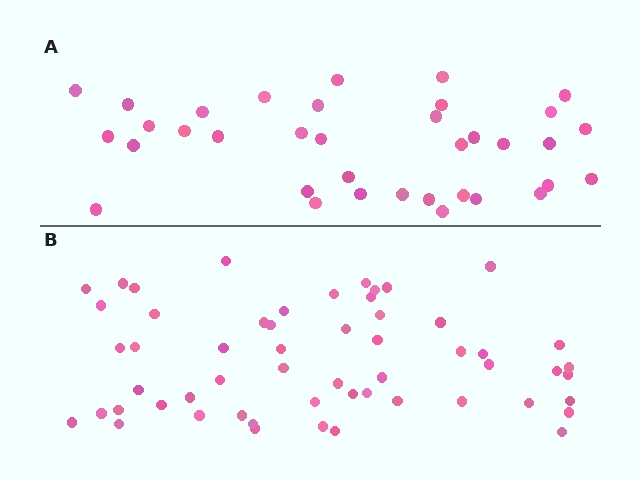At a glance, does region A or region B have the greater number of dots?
Region B (the bottom region) has more dots.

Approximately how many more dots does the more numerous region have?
Region B has approximately 20 more dots than region A.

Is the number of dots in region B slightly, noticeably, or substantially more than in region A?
Region B has substantially more. The ratio is roughly 1.6 to 1.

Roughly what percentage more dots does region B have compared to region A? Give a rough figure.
About 55% more.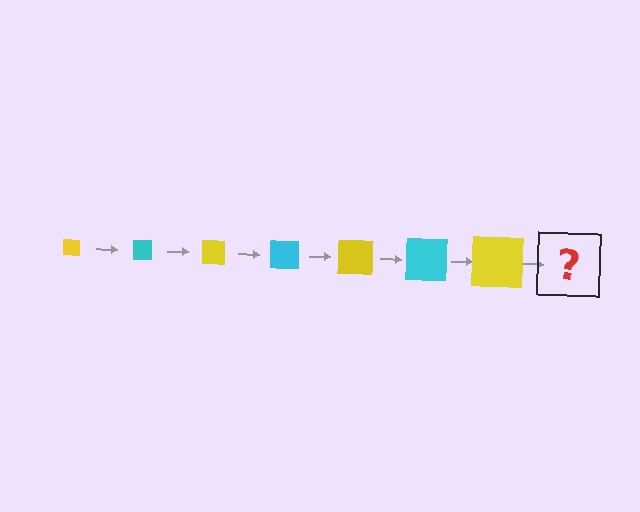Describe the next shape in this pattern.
It should be a cyan square, larger than the previous one.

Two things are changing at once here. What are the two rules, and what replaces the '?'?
The two rules are that the square grows larger each step and the color cycles through yellow and cyan. The '?' should be a cyan square, larger than the previous one.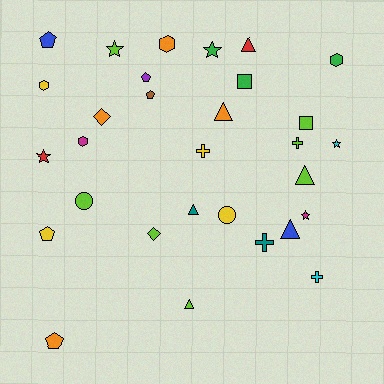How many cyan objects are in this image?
There are 2 cyan objects.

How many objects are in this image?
There are 30 objects.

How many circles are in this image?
There are 2 circles.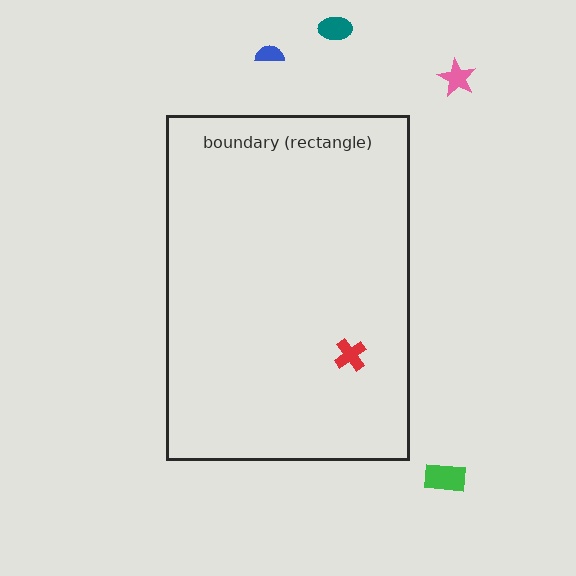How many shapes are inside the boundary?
1 inside, 4 outside.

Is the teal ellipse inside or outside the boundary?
Outside.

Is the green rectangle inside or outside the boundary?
Outside.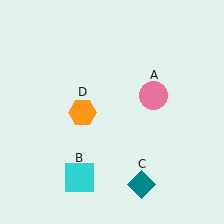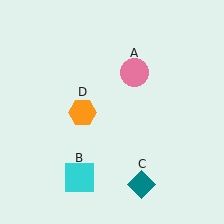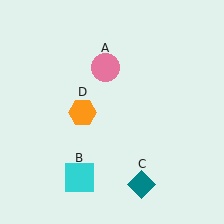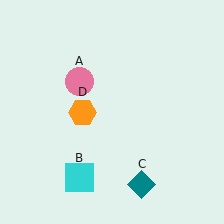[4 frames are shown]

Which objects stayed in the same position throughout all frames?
Cyan square (object B) and teal diamond (object C) and orange hexagon (object D) remained stationary.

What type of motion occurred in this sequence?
The pink circle (object A) rotated counterclockwise around the center of the scene.